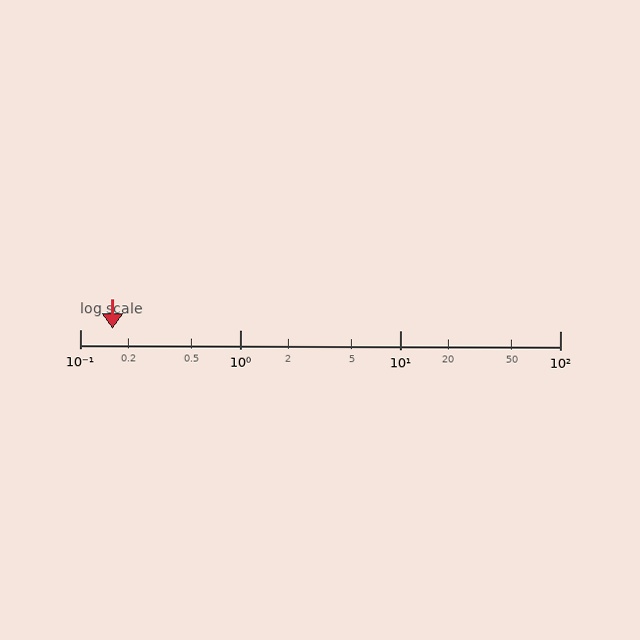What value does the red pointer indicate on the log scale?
The pointer indicates approximately 0.16.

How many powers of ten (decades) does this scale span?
The scale spans 3 decades, from 0.1 to 100.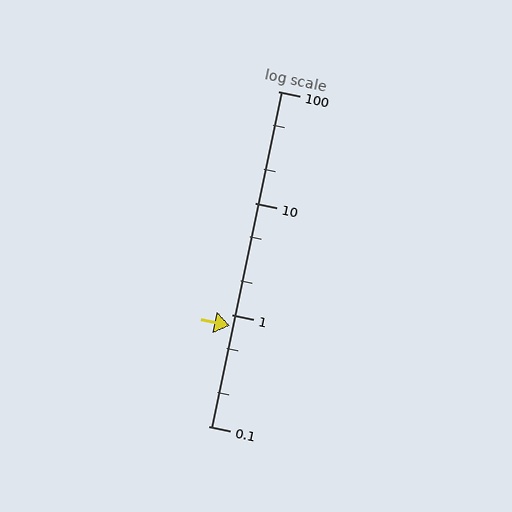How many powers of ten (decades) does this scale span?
The scale spans 3 decades, from 0.1 to 100.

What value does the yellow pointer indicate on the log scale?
The pointer indicates approximately 0.8.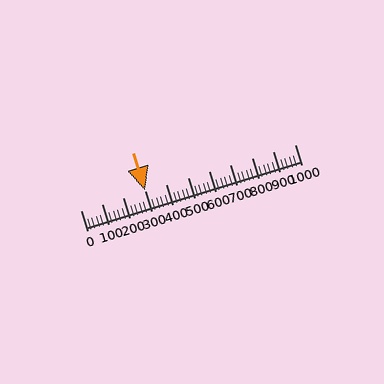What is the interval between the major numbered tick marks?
The major tick marks are spaced 100 units apart.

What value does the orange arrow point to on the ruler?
The orange arrow points to approximately 300.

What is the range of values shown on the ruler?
The ruler shows values from 0 to 1000.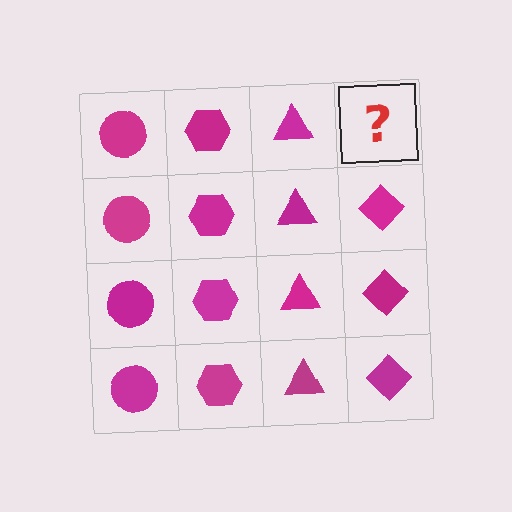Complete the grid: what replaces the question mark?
The question mark should be replaced with a magenta diamond.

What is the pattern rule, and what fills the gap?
The rule is that each column has a consistent shape. The gap should be filled with a magenta diamond.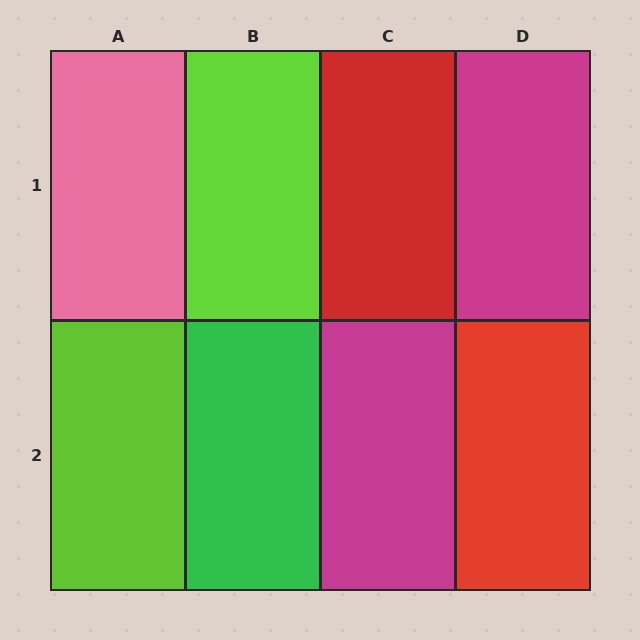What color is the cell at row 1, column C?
Red.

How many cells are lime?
2 cells are lime.